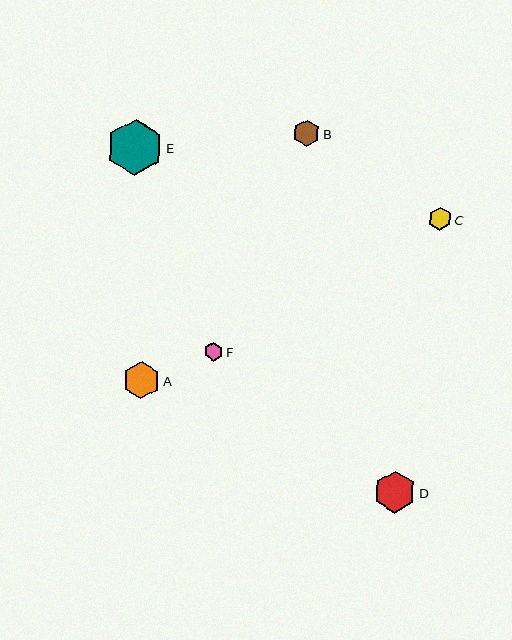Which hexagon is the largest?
Hexagon E is the largest with a size of approximately 56 pixels.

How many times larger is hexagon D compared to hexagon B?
Hexagon D is approximately 1.6 times the size of hexagon B.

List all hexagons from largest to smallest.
From largest to smallest: E, D, A, B, C, F.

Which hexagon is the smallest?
Hexagon F is the smallest with a size of approximately 19 pixels.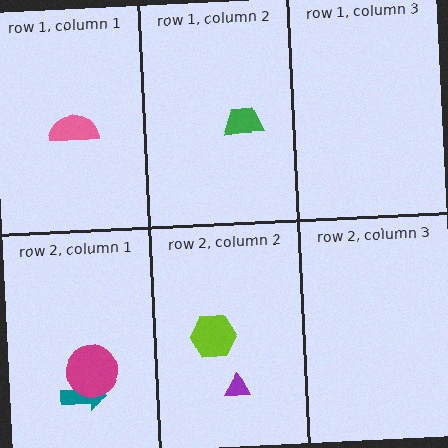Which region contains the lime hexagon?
The row 2, column 2 region.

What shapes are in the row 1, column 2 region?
The green trapezoid.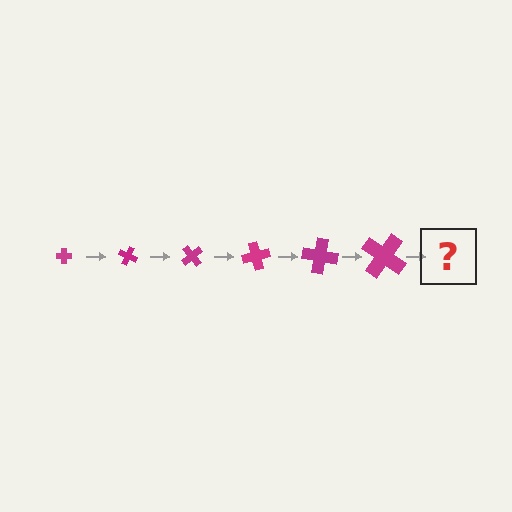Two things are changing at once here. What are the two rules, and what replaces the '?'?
The two rules are that the cross grows larger each step and it rotates 25 degrees each step. The '?' should be a cross, larger than the previous one and rotated 150 degrees from the start.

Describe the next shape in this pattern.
It should be a cross, larger than the previous one and rotated 150 degrees from the start.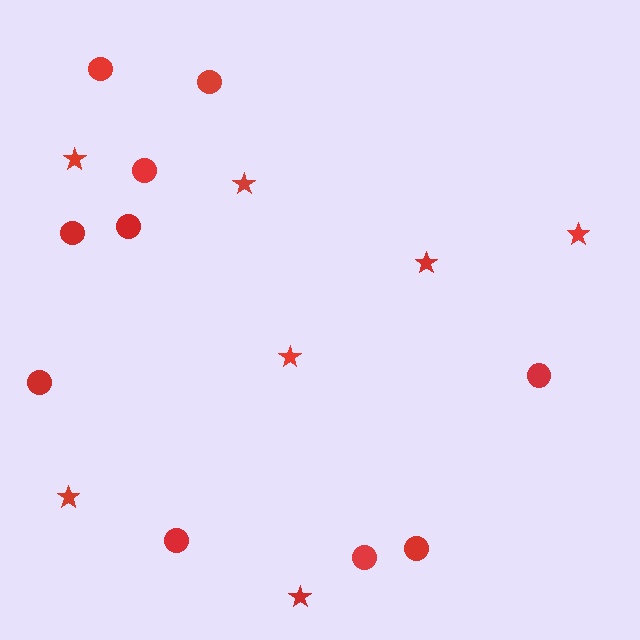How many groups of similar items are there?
There are 2 groups: one group of stars (7) and one group of circles (10).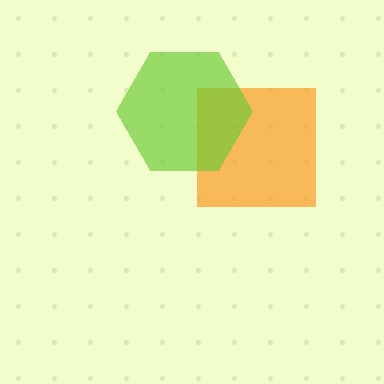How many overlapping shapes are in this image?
There are 2 overlapping shapes in the image.